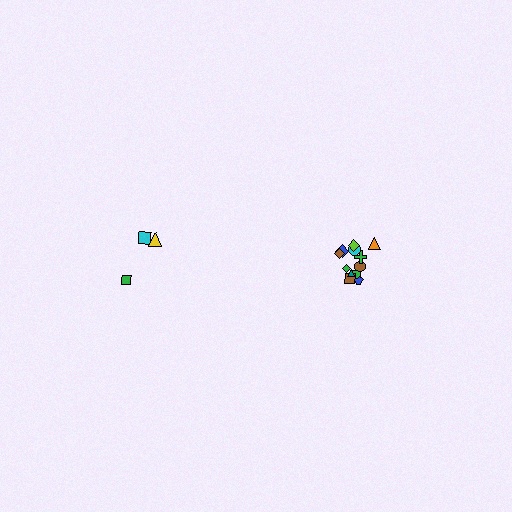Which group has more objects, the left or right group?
The right group.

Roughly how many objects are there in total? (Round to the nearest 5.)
Roughly 15 objects in total.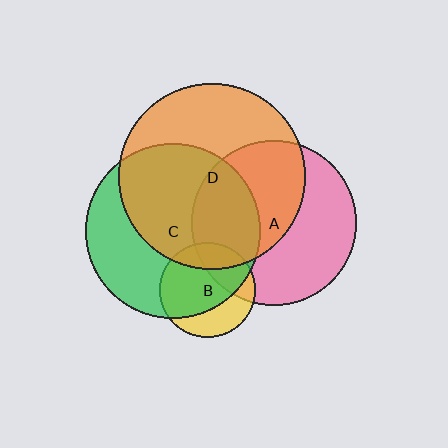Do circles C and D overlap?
Yes.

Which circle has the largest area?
Circle D (orange).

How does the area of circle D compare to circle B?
Approximately 3.8 times.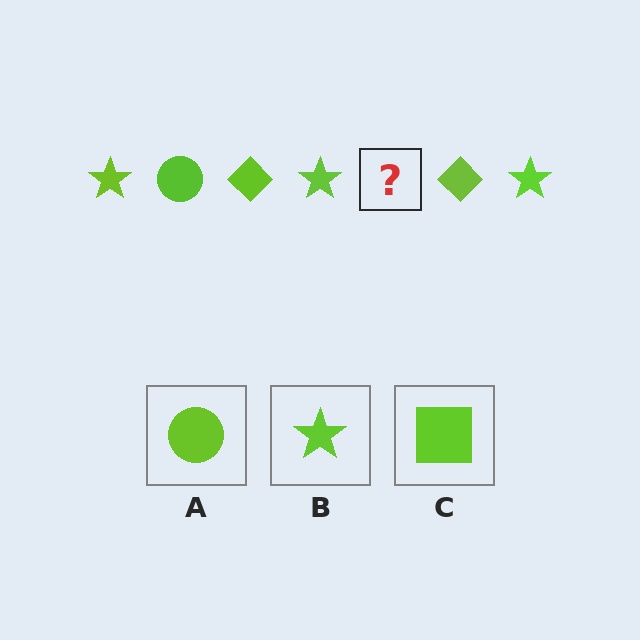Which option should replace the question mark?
Option A.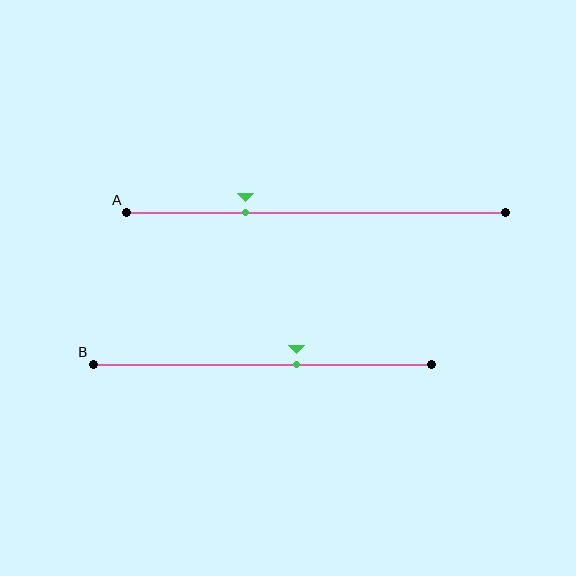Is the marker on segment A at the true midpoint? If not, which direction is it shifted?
No, the marker on segment A is shifted to the left by about 19% of the segment length.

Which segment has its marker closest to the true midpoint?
Segment B has its marker closest to the true midpoint.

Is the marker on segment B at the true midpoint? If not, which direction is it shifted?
No, the marker on segment B is shifted to the right by about 10% of the segment length.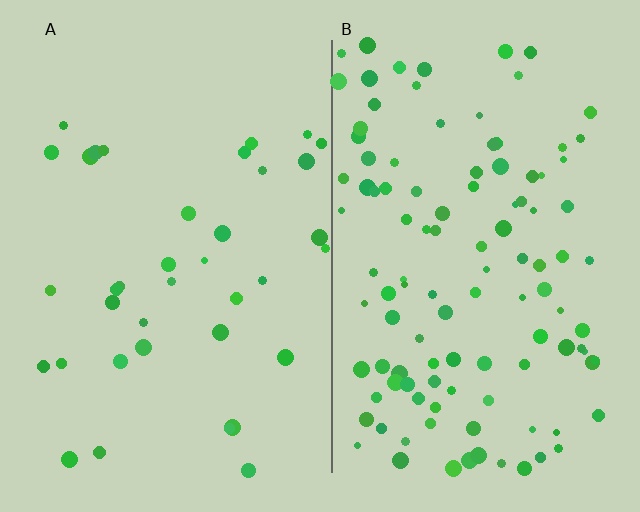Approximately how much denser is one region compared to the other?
Approximately 3.1× — region B over region A.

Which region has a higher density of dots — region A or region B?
B (the right).